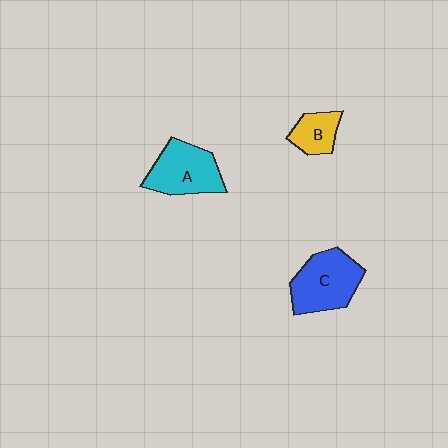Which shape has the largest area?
Shape C (blue).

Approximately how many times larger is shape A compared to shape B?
Approximately 1.9 times.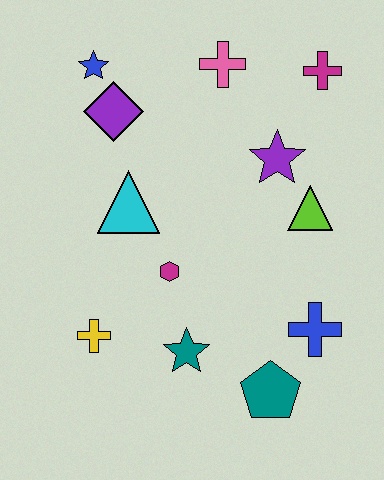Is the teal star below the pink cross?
Yes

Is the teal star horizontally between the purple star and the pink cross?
No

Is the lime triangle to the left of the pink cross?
No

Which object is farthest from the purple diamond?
The teal pentagon is farthest from the purple diamond.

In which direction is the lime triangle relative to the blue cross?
The lime triangle is above the blue cross.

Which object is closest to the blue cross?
The teal pentagon is closest to the blue cross.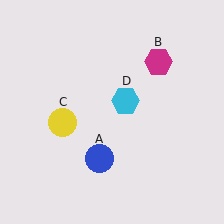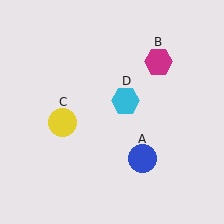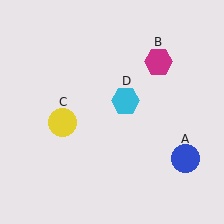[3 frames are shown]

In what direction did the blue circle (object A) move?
The blue circle (object A) moved right.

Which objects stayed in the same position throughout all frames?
Magenta hexagon (object B) and yellow circle (object C) and cyan hexagon (object D) remained stationary.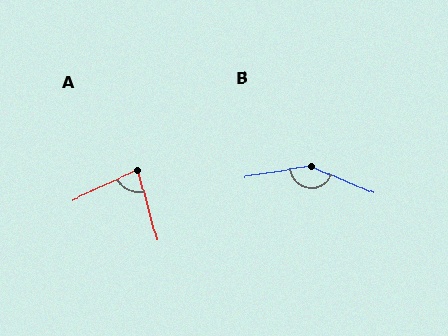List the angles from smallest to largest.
A (81°), B (148°).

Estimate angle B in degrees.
Approximately 148 degrees.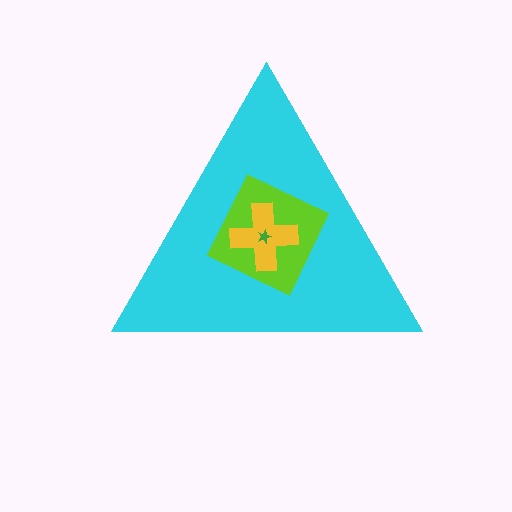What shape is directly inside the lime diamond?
The yellow cross.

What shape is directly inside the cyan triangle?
The lime diamond.